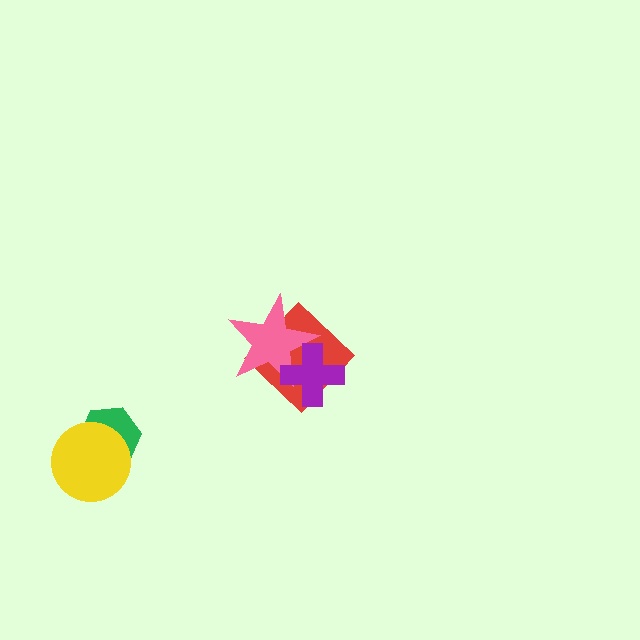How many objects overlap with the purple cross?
2 objects overlap with the purple cross.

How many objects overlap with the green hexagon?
1 object overlaps with the green hexagon.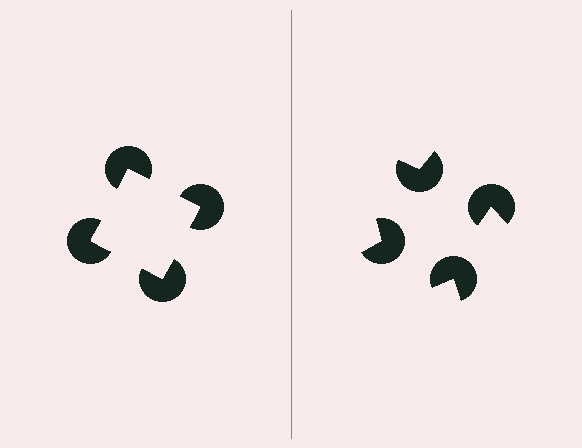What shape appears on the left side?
An illusory square.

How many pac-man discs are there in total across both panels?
8 — 4 on each side.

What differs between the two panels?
The pac-man discs are positioned identically on both sides; only the wedge orientations differ. On the left they align to a square; on the right they are misaligned.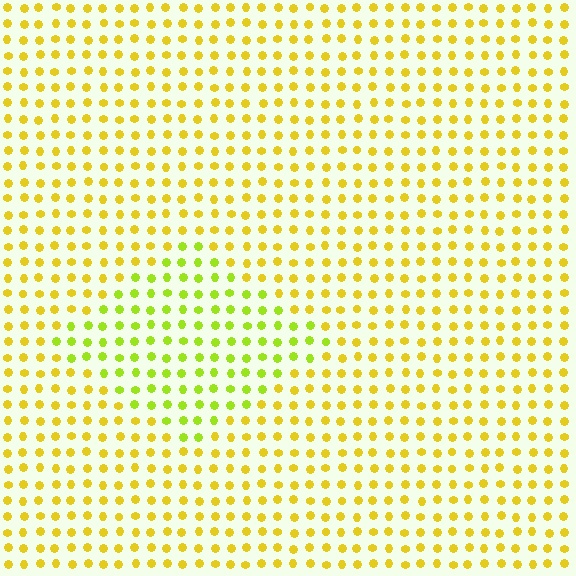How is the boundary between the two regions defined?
The boundary is defined purely by a slight shift in hue (about 31 degrees). Spacing, size, and orientation are identical on both sides.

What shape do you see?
I see a diamond.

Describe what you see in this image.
The image is filled with small yellow elements in a uniform arrangement. A diamond-shaped region is visible where the elements are tinted to a slightly different hue, forming a subtle color boundary.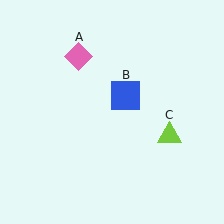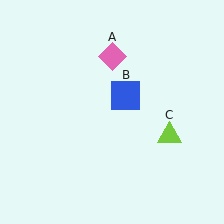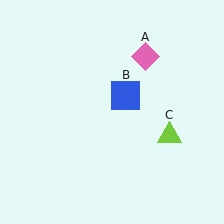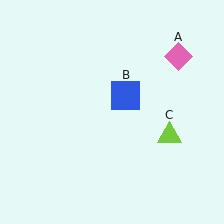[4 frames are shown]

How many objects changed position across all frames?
1 object changed position: pink diamond (object A).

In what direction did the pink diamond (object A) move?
The pink diamond (object A) moved right.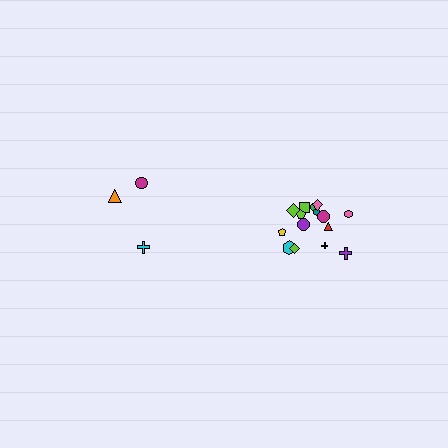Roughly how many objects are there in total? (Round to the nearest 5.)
Roughly 20 objects in total.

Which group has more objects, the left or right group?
The right group.